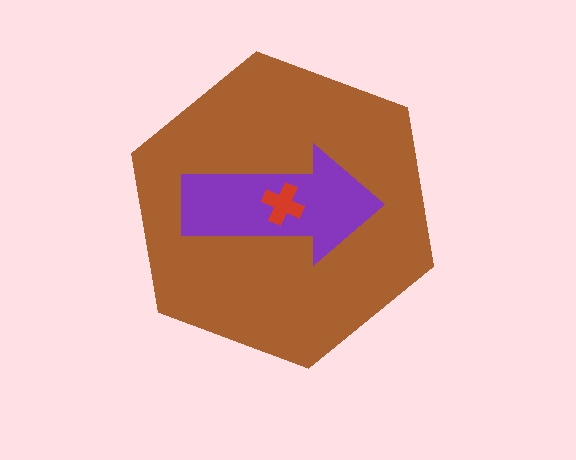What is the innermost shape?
The red cross.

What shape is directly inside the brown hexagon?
The purple arrow.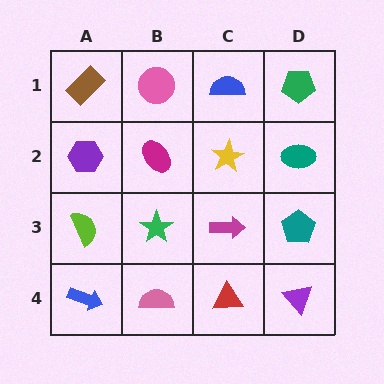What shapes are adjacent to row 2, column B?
A pink circle (row 1, column B), a green star (row 3, column B), a purple hexagon (row 2, column A), a yellow star (row 2, column C).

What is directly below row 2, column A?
A lime semicircle.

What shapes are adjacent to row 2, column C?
A blue semicircle (row 1, column C), a magenta arrow (row 3, column C), a magenta ellipse (row 2, column B), a teal ellipse (row 2, column D).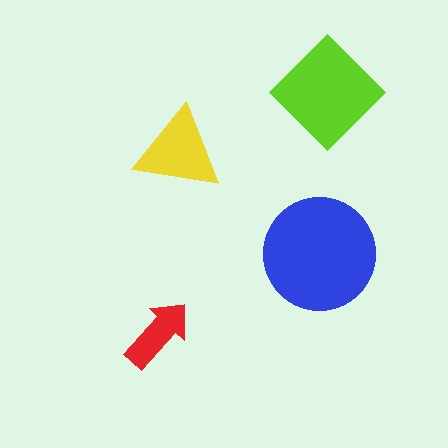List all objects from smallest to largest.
The red arrow, the yellow triangle, the lime diamond, the blue circle.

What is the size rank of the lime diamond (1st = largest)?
2nd.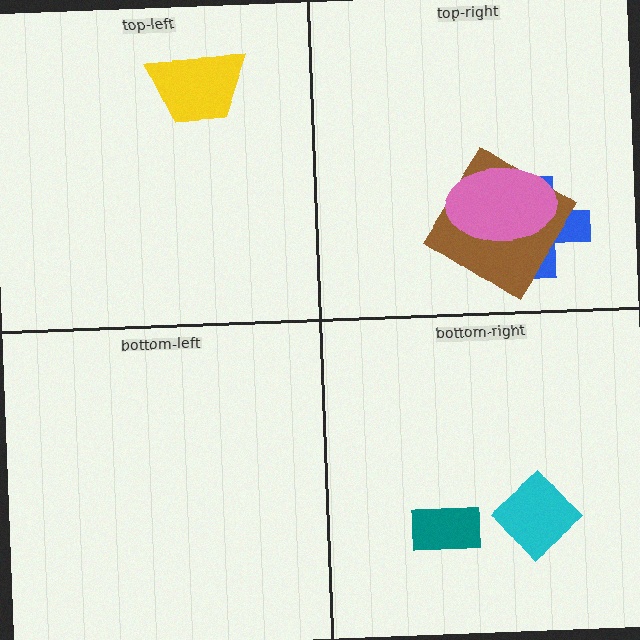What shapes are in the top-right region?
The blue cross, the brown diamond, the pink ellipse.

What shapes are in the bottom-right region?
The teal rectangle, the cyan diamond.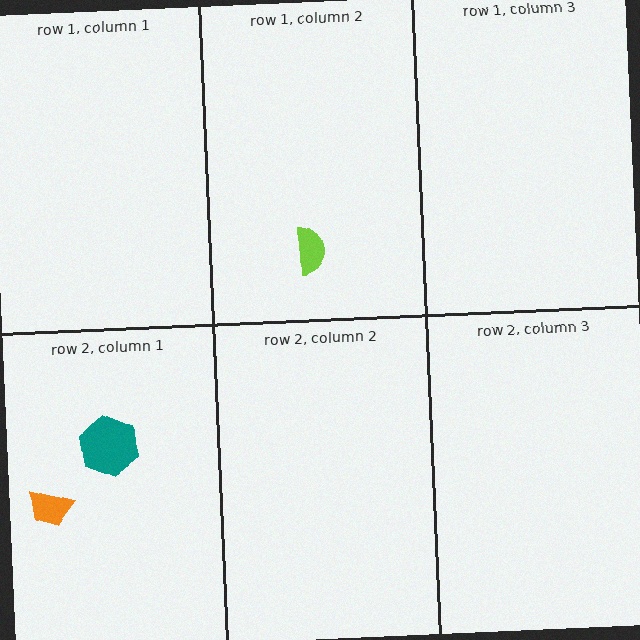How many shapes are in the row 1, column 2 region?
1.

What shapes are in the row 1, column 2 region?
The lime semicircle.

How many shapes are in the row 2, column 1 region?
2.